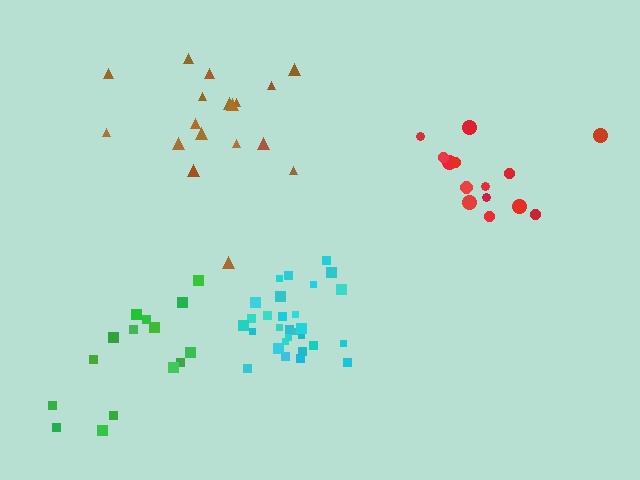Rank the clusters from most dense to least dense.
cyan, red, brown, green.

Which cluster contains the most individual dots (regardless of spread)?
Cyan (29).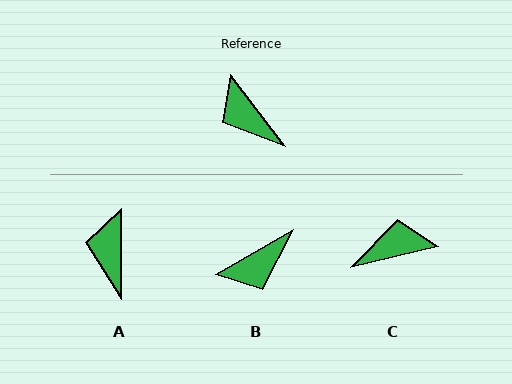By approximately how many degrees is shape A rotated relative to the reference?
Approximately 37 degrees clockwise.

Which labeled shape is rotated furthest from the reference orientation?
C, about 113 degrees away.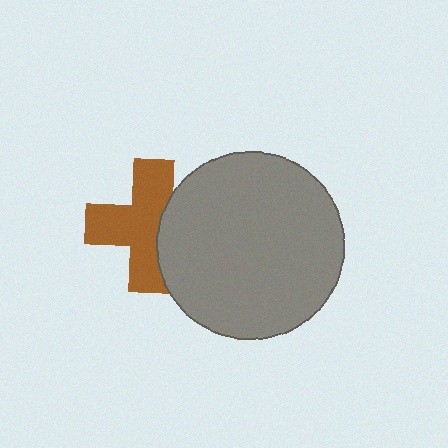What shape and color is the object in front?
The object in front is a gray circle.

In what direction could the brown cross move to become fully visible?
The brown cross could move left. That would shift it out from behind the gray circle entirely.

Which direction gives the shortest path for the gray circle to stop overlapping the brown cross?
Moving right gives the shortest separation.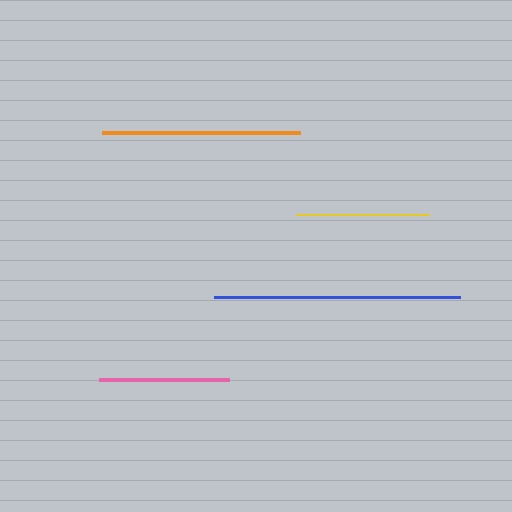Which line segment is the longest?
The blue line is the longest at approximately 246 pixels.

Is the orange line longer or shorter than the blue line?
The blue line is longer than the orange line.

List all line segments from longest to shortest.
From longest to shortest: blue, orange, yellow, pink.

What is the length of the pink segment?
The pink segment is approximately 129 pixels long.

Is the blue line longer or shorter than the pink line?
The blue line is longer than the pink line.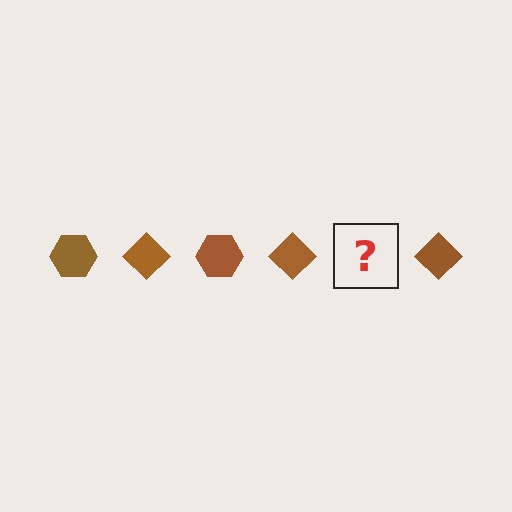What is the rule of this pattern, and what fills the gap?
The rule is that the pattern cycles through hexagon, diamond shapes in brown. The gap should be filled with a brown hexagon.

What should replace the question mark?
The question mark should be replaced with a brown hexagon.